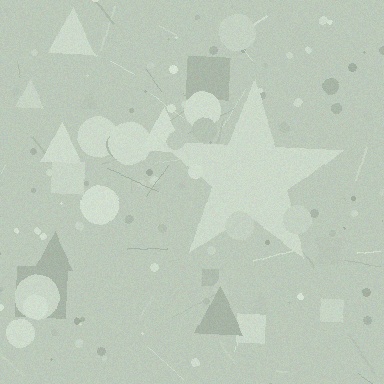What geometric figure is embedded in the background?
A star is embedded in the background.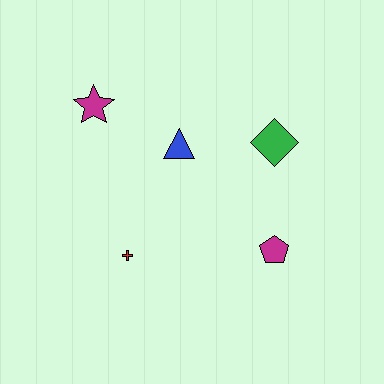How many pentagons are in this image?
There is 1 pentagon.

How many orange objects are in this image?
There are no orange objects.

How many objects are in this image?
There are 5 objects.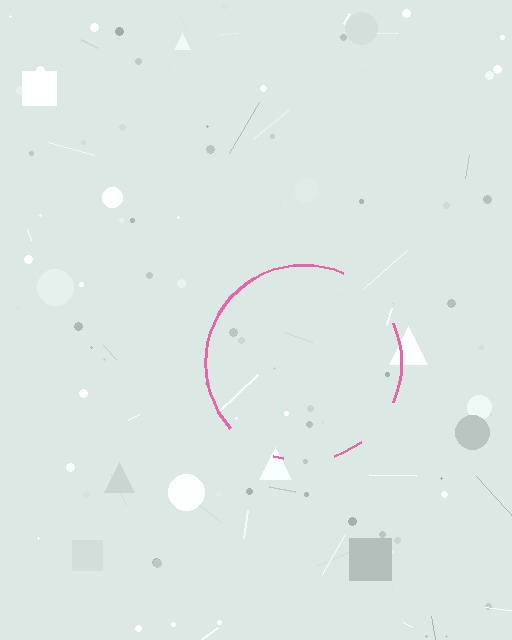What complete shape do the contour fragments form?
The contour fragments form a circle.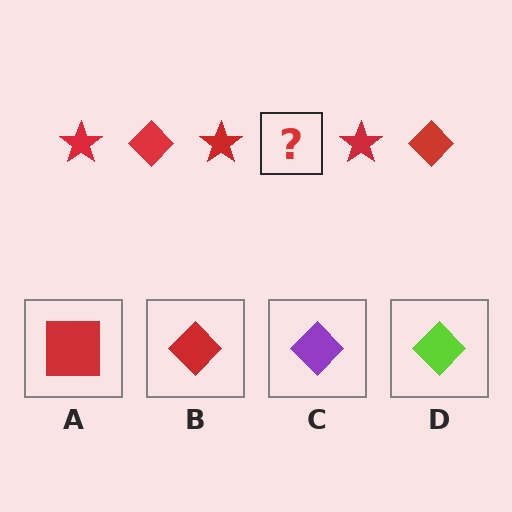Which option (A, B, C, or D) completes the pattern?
B.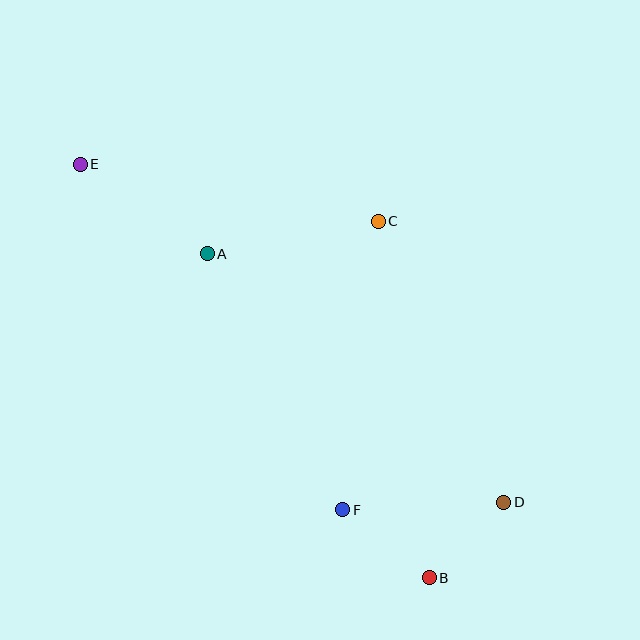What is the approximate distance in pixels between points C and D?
The distance between C and D is approximately 308 pixels.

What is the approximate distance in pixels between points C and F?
The distance between C and F is approximately 291 pixels.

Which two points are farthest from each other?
Points D and E are farthest from each other.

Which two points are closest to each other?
Points B and D are closest to each other.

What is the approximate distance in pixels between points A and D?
The distance between A and D is approximately 387 pixels.